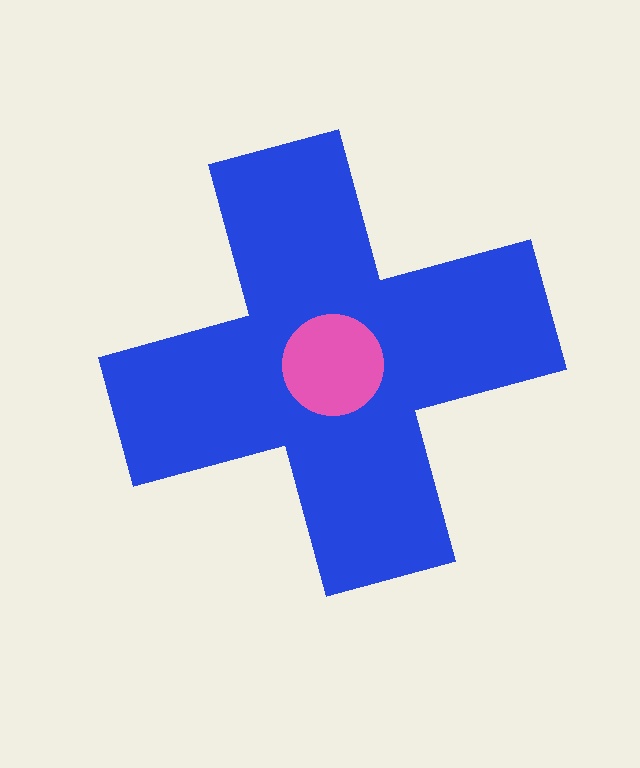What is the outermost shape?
The blue cross.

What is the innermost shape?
The pink circle.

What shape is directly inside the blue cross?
The pink circle.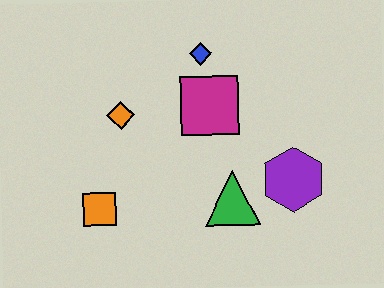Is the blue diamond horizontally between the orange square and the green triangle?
Yes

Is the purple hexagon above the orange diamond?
No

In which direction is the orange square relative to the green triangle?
The orange square is to the left of the green triangle.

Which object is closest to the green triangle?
The purple hexagon is closest to the green triangle.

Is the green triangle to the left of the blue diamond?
No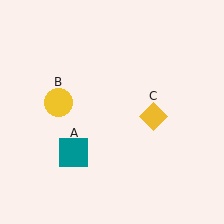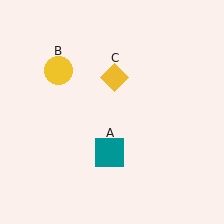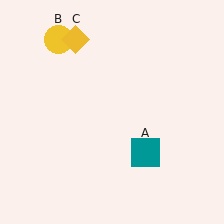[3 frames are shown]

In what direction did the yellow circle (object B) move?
The yellow circle (object B) moved up.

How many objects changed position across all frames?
3 objects changed position: teal square (object A), yellow circle (object B), yellow diamond (object C).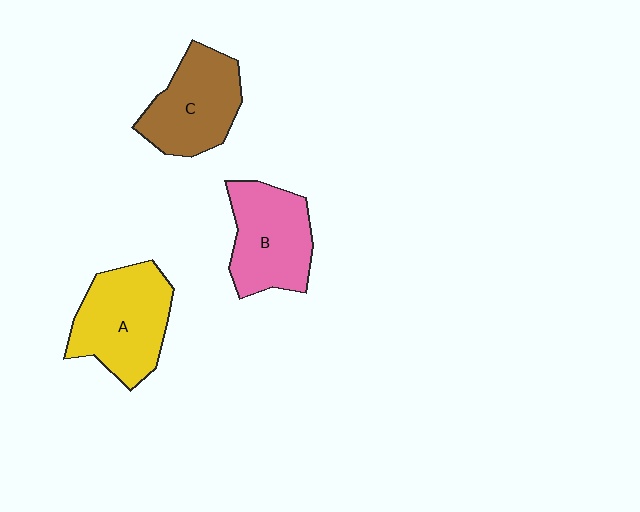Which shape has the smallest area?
Shape C (brown).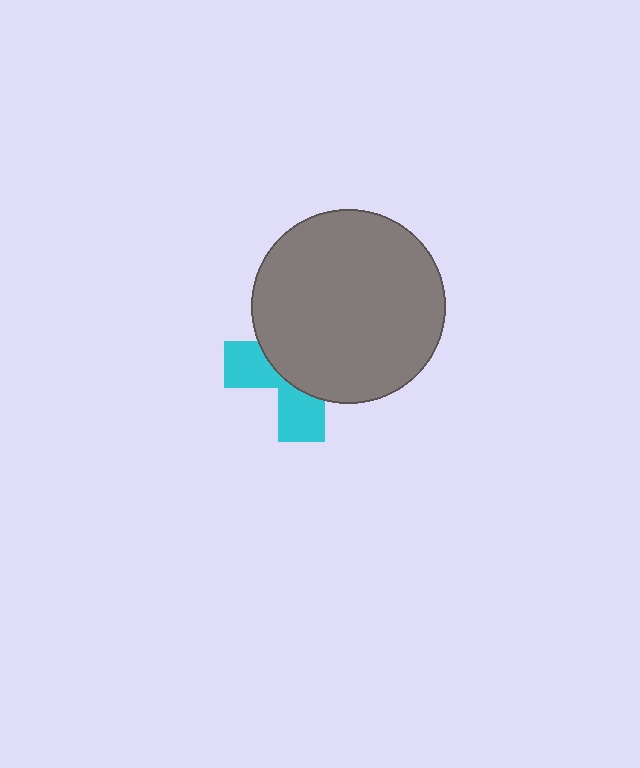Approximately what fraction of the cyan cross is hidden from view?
Roughly 63% of the cyan cross is hidden behind the gray circle.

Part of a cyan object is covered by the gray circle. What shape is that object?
It is a cross.